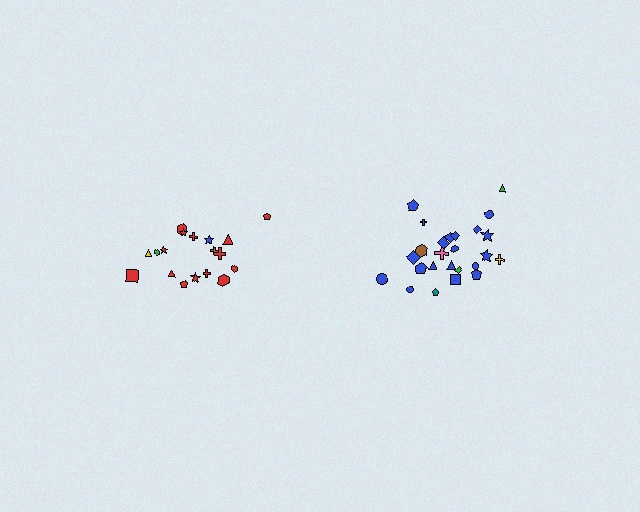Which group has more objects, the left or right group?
The right group.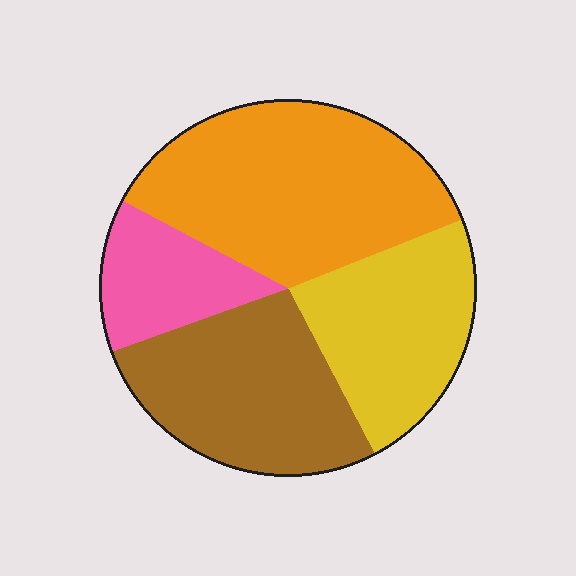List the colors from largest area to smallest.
From largest to smallest: orange, brown, yellow, pink.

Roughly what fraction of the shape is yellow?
Yellow covers about 25% of the shape.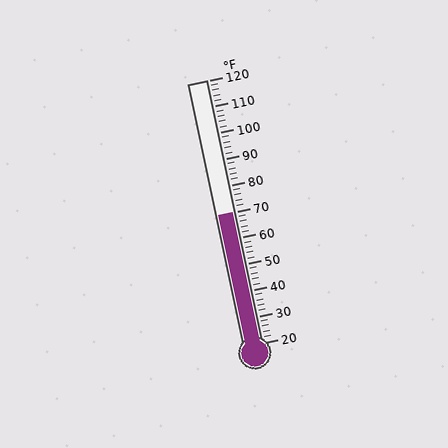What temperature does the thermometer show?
The thermometer shows approximately 70°F.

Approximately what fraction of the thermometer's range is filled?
The thermometer is filled to approximately 50% of its range.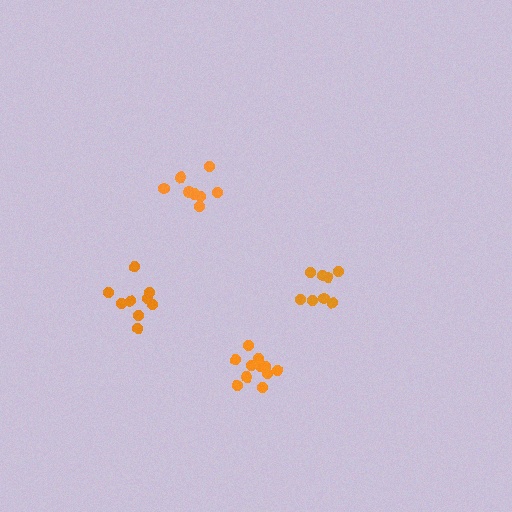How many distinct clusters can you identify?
There are 4 distinct clusters.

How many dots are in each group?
Group 1: 8 dots, Group 2: 9 dots, Group 3: 8 dots, Group 4: 13 dots (38 total).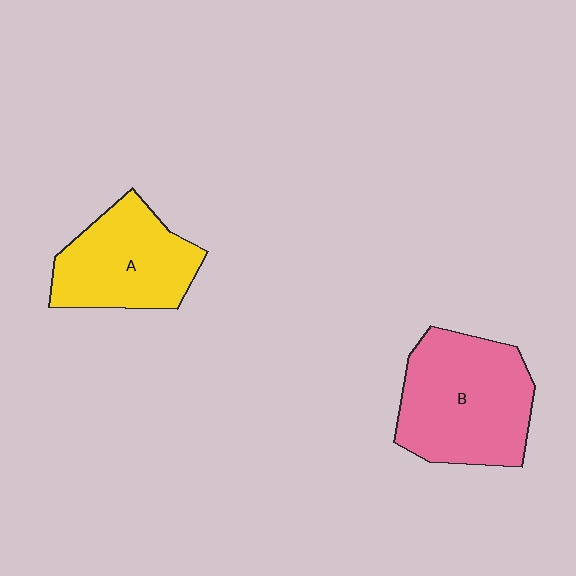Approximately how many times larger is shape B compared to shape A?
Approximately 1.3 times.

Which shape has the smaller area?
Shape A (yellow).